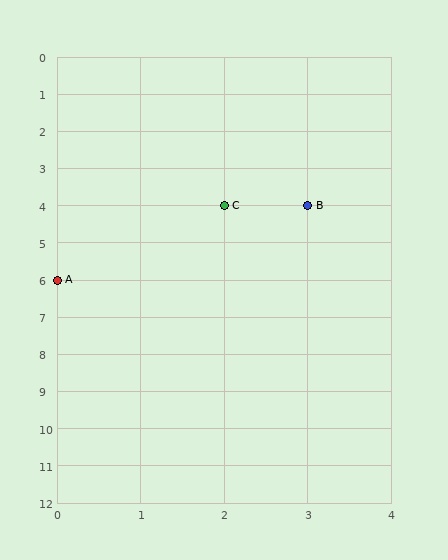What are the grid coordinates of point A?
Point A is at grid coordinates (0, 6).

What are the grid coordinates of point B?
Point B is at grid coordinates (3, 4).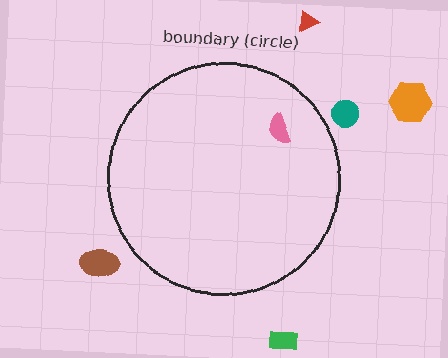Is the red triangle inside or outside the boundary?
Outside.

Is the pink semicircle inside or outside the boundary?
Inside.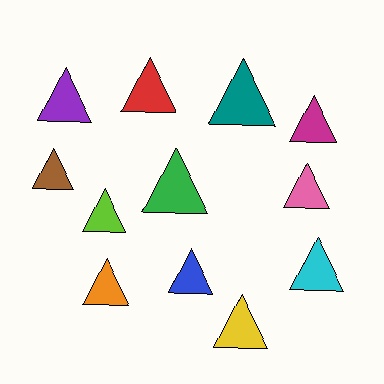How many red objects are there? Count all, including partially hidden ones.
There is 1 red object.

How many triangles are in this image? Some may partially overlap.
There are 12 triangles.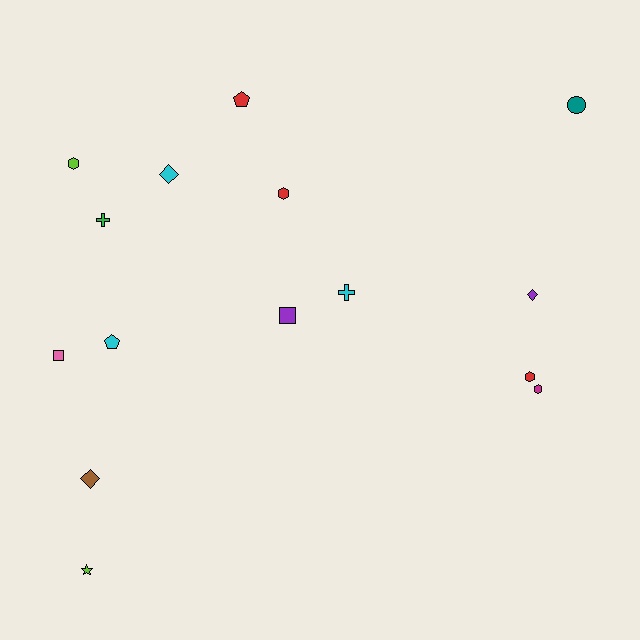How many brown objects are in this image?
There is 1 brown object.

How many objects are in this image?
There are 15 objects.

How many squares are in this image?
There are 2 squares.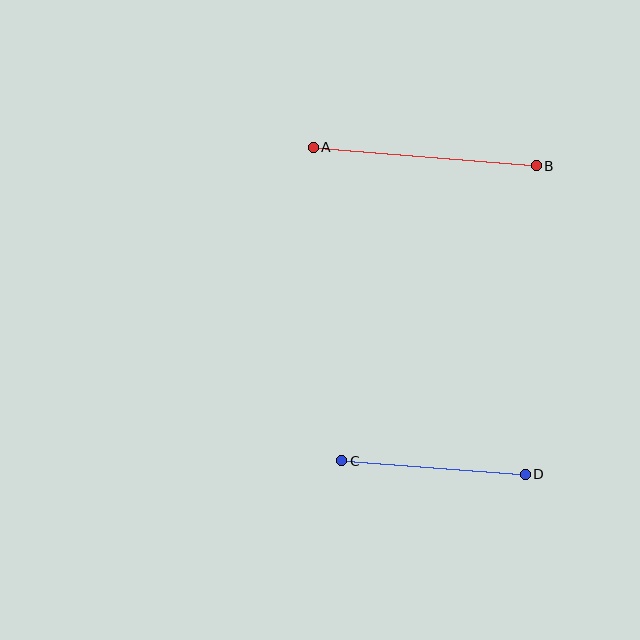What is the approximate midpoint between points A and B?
The midpoint is at approximately (425, 156) pixels.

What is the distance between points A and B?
The distance is approximately 224 pixels.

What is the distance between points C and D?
The distance is approximately 184 pixels.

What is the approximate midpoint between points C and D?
The midpoint is at approximately (434, 468) pixels.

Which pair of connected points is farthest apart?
Points A and B are farthest apart.